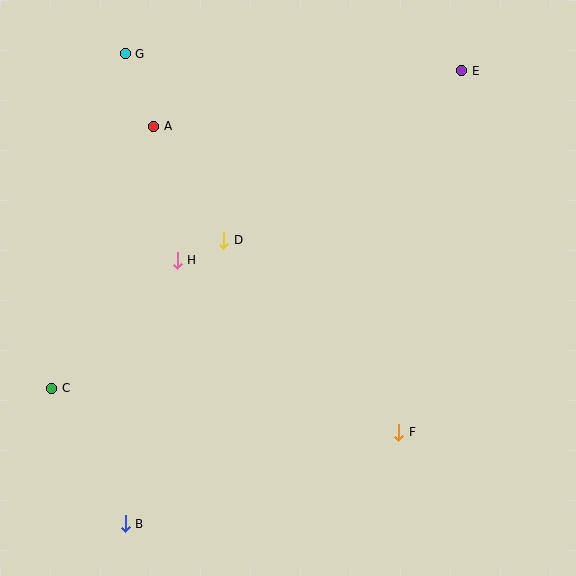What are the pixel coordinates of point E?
Point E is at (462, 71).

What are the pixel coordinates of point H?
Point H is at (177, 260).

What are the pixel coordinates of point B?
Point B is at (125, 524).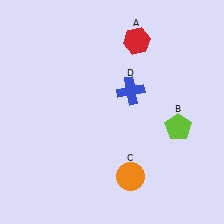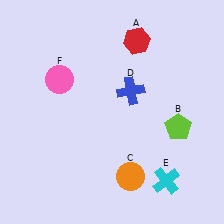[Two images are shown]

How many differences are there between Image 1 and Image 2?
There are 2 differences between the two images.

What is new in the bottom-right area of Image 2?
A cyan cross (E) was added in the bottom-right area of Image 2.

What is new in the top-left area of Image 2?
A pink circle (F) was added in the top-left area of Image 2.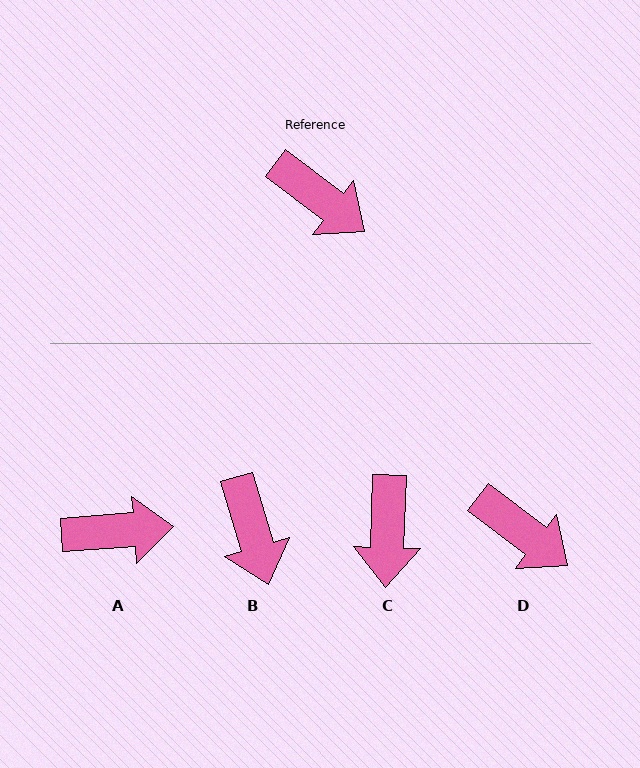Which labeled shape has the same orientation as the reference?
D.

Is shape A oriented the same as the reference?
No, it is off by about 42 degrees.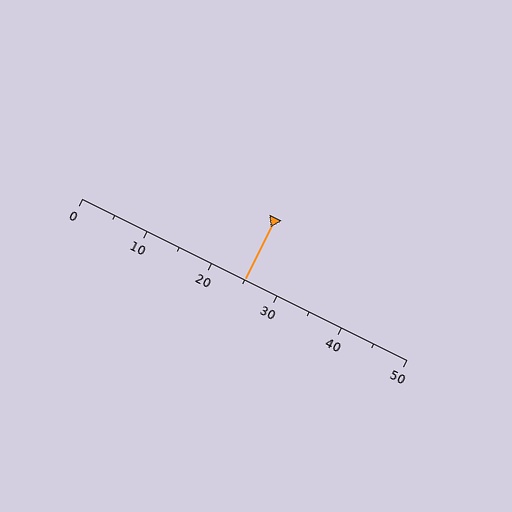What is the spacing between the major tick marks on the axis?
The major ticks are spaced 10 apart.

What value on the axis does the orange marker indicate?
The marker indicates approximately 25.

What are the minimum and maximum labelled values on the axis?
The axis runs from 0 to 50.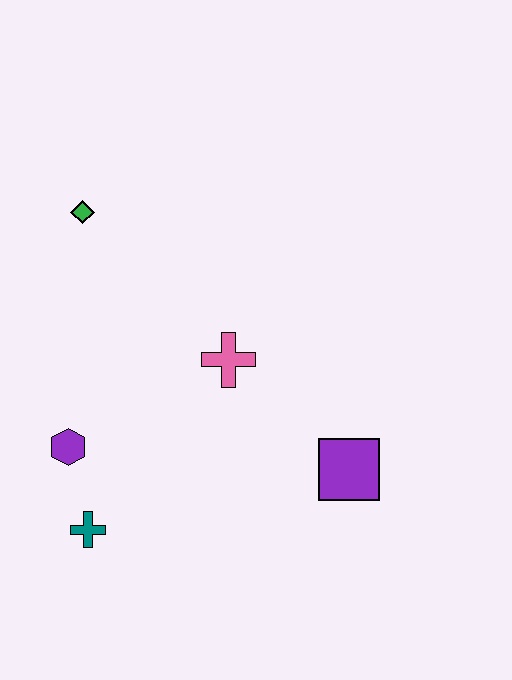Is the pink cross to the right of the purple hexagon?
Yes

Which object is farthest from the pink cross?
The teal cross is farthest from the pink cross.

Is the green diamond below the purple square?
No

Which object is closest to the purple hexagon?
The teal cross is closest to the purple hexagon.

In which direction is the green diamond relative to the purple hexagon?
The green diamond is above the purple hexagon.